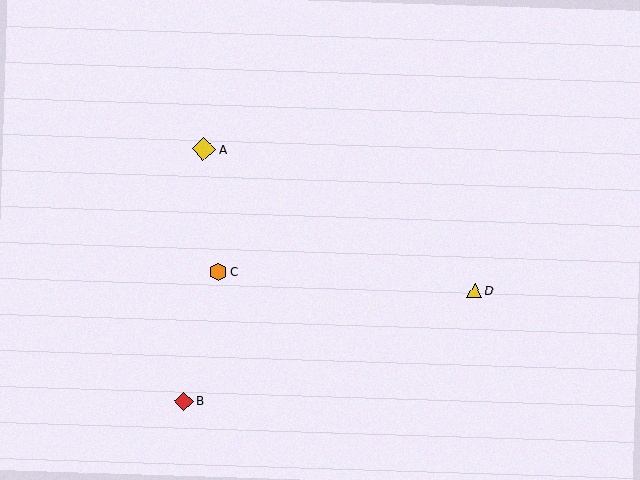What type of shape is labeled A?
Shape A is a yellow diamond.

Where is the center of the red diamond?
The center of the red diamond is at (184, 401).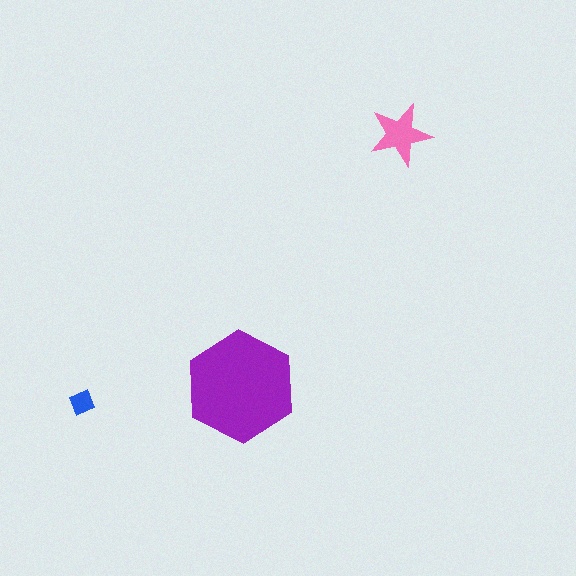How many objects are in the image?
There are 3 objects in the image.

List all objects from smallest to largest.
The blue diamond, the pink star, the purple hexagon.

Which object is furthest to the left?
The blue diamond is leftmost.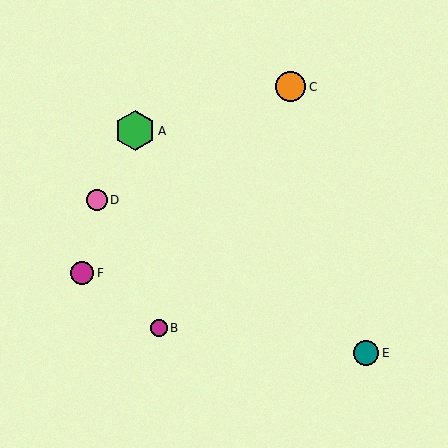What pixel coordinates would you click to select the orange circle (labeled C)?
Click at (291, 87) to select the orange circle C.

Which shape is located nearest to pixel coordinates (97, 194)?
The pink circle (labeled D) at (97, 200) is nearest to that location.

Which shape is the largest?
The green hexagon (labeled A) is the largest.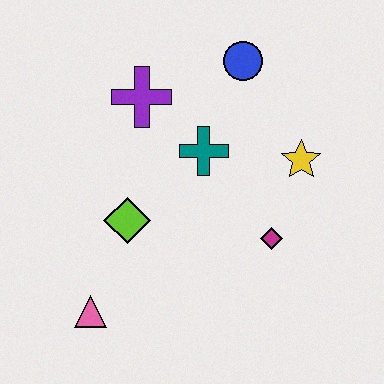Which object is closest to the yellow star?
The magenta diamond is closest to the yellow star.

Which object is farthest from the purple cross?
The pink triangle is farthest from the purple cross.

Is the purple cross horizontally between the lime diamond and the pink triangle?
No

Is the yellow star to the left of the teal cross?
No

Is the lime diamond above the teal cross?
No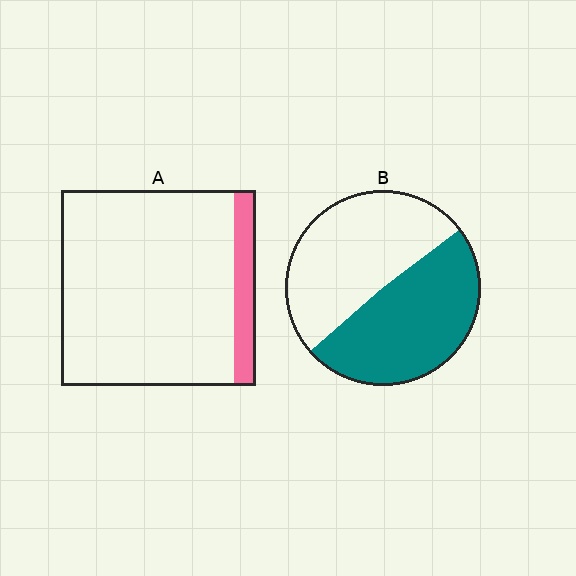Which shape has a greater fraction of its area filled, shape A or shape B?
Shape B.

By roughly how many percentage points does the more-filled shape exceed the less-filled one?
By roughly 40 percentage points (B over A).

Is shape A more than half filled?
No.